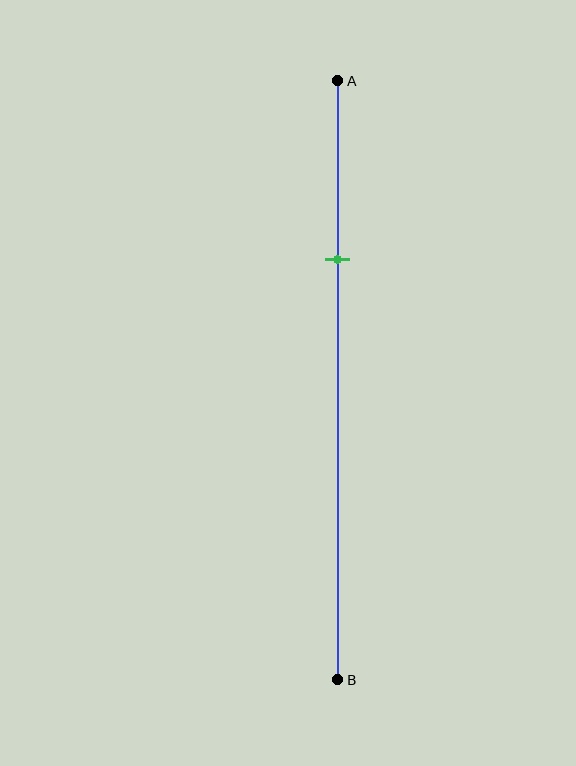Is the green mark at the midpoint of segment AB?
No, the mark is at about 30% from A, not at the 50% midpoint.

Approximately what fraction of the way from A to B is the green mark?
The green mark is approximately 30% of the way from A to B.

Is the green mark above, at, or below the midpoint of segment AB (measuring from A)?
The green mark is above the midpoint of segment AB.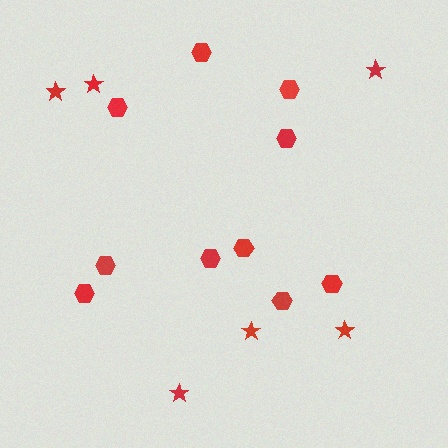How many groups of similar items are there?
There are 2 groups: one group of stars (6) and one group of hexagons (10).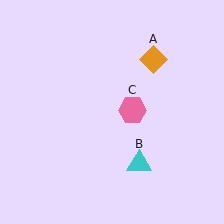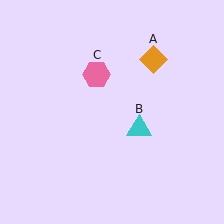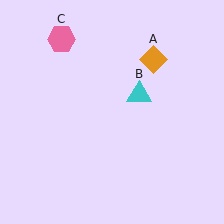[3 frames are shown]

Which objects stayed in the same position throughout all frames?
Orange diamond (object A) remained stationary.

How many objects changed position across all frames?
2 objects changed position: cyan triangle (object B), pink hexagon (object C).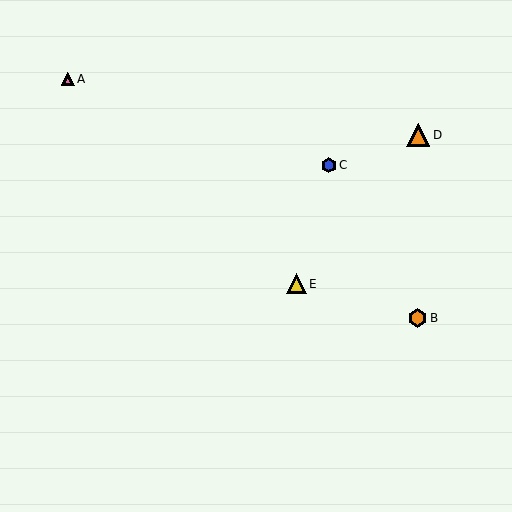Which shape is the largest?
The orange triangle (labeled D) is the largest.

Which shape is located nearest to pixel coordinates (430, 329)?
The orange hexagon (labeled B) at (418, 318) is nearest to that location.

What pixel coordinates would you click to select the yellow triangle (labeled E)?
Click at (297, 284) to select the yellow triangle E.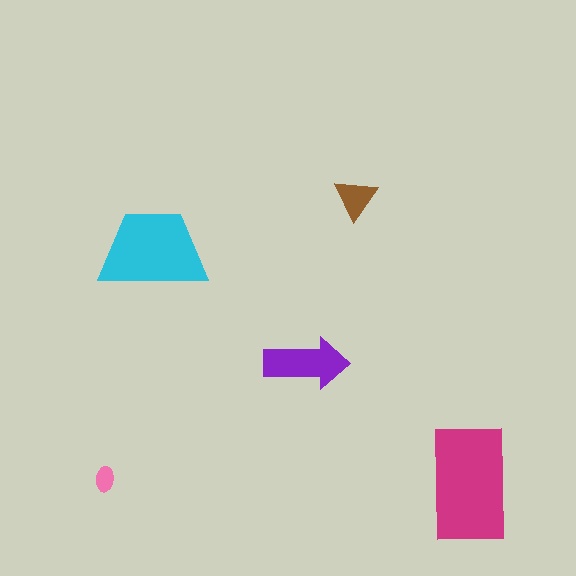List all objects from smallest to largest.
The pink ellipse, the brown triangle, the purple arrow, the cyan trapezoid, the magenta rectangle.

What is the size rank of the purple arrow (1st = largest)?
3rd.